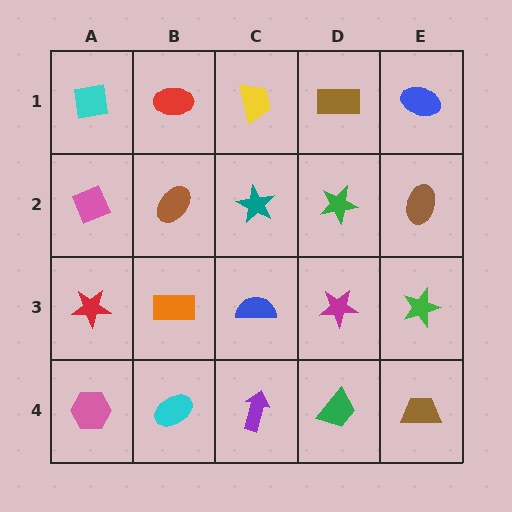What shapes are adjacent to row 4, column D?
A magenta star (row 3, column D), a purple arrow (row 4, column C), a brown trapezoid (row 4, column E).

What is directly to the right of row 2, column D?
A brown ellipse.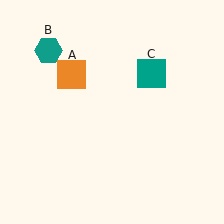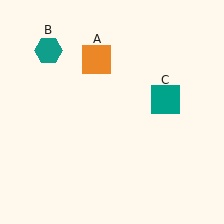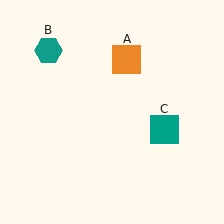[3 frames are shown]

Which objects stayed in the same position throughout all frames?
Teal hexagon (object B) remained stationary.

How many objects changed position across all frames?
2 objects changed position: orange square (object A), teal square (object C).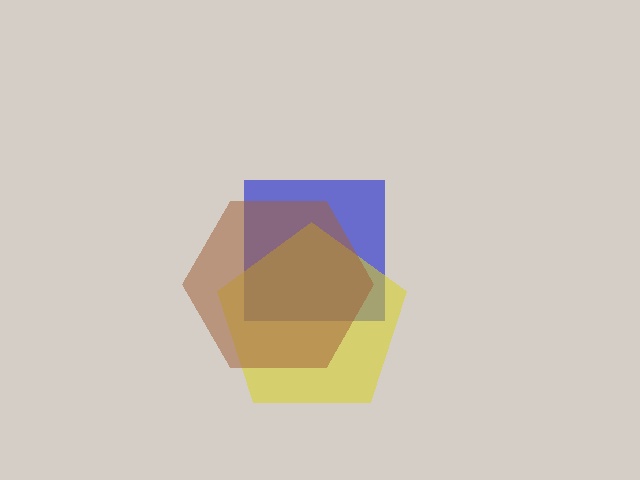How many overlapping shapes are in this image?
There are 3 overlapping shapes in the image.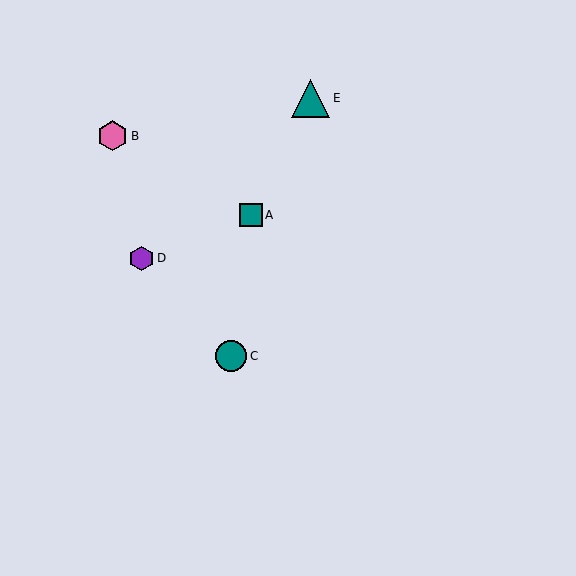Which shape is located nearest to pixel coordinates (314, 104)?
The teal triangle (labeled E) at (311, 98) is nearest to that location.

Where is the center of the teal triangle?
The center of the teal triangle is at (311, 98).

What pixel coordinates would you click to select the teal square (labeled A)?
Click at (251, 215) to select the teal square A.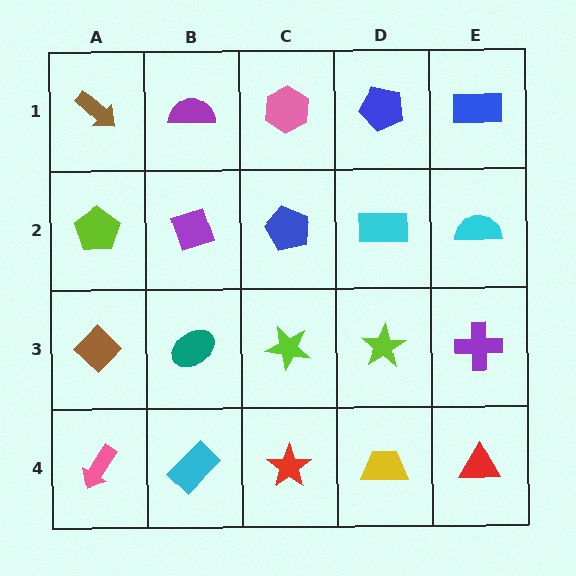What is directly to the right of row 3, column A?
A teal ellipse.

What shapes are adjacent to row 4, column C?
A lime star (row 3, column C), a cyan rectangle (row 4, column B), a yellow trapezoid (row 4, column D).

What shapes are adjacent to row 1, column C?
A blue pentagon (row 2, column C), a purple semicircle (row 1, column B), a blue pentagon (row 1, column D).